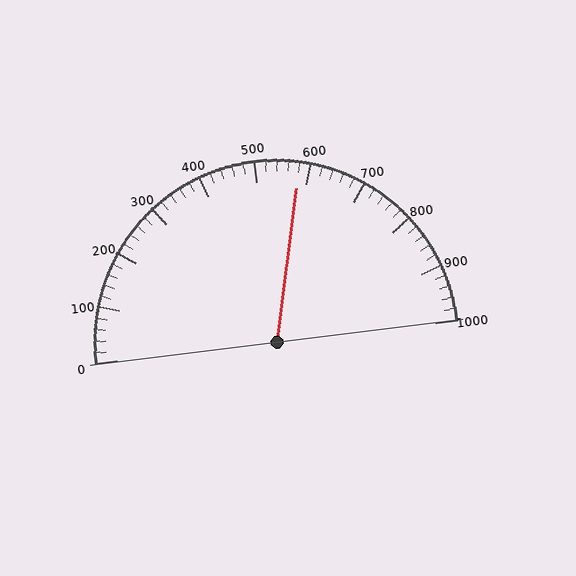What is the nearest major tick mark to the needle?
The nearest major tick mark is 600.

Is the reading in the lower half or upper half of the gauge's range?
The reading is in the upper half of the range (0 to 1000).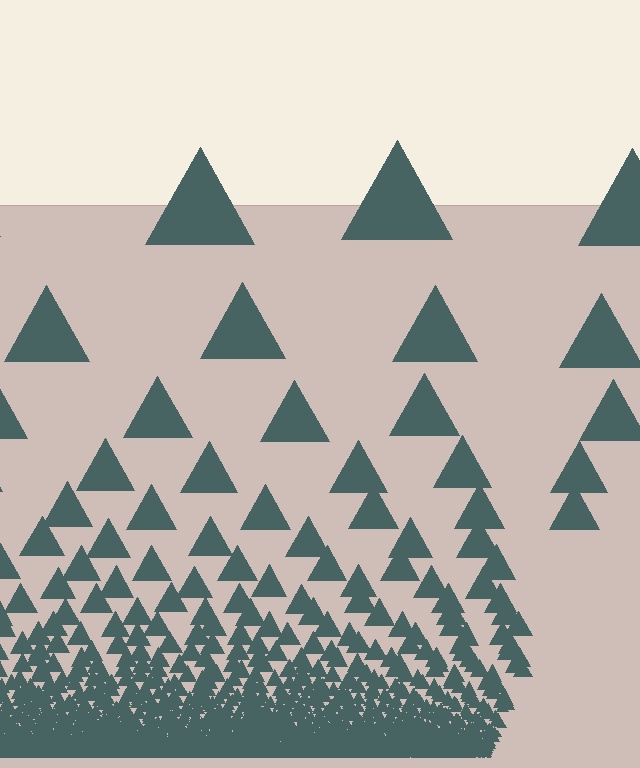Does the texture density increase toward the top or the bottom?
Density increases toward the bottom.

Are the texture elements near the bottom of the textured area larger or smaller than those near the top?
Smaller. The gradient is inverted — elements near the bottom are smaller and denser.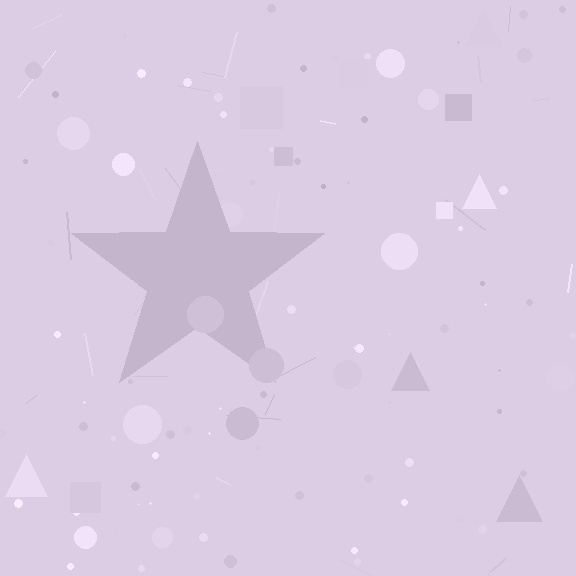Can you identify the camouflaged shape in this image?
The camouflaged shape is a star.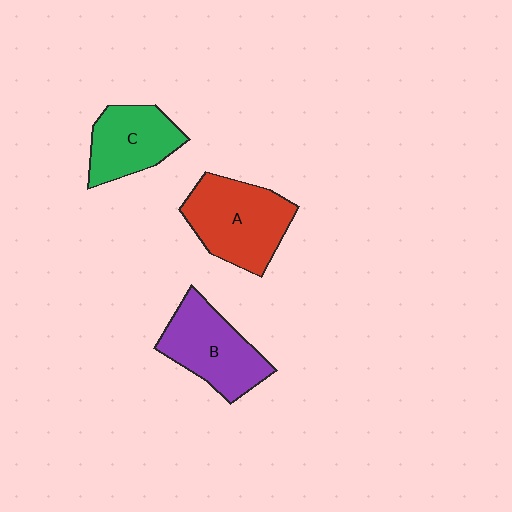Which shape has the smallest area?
Shape C (green).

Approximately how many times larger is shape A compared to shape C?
Approximately 1.4 times.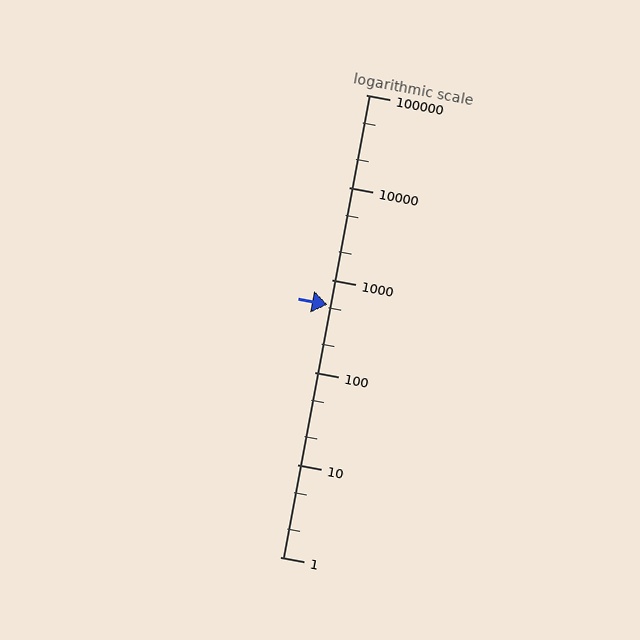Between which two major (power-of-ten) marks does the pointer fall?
The pointer is between 100 and 1000.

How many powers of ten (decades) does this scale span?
The scale spans 5 decades, from 1 to 100000.